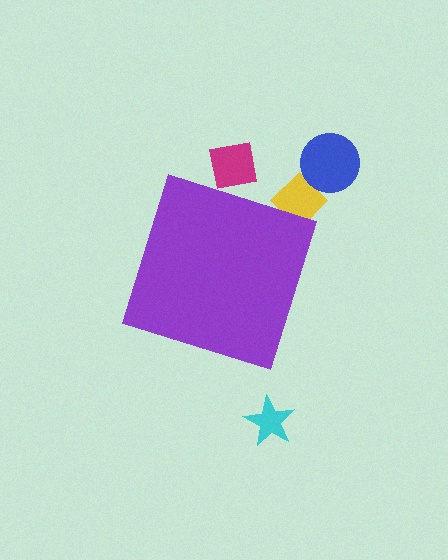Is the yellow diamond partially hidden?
Yes, the yellow diamond is partially hidden behind the purple diamond.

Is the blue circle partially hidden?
No, the blue circle is fully visible.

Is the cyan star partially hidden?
No, the cyan star is fully visible.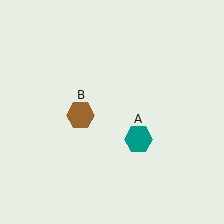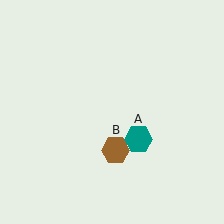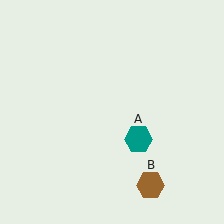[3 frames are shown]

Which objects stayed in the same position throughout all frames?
Teal hexagon (object A) remained stationary.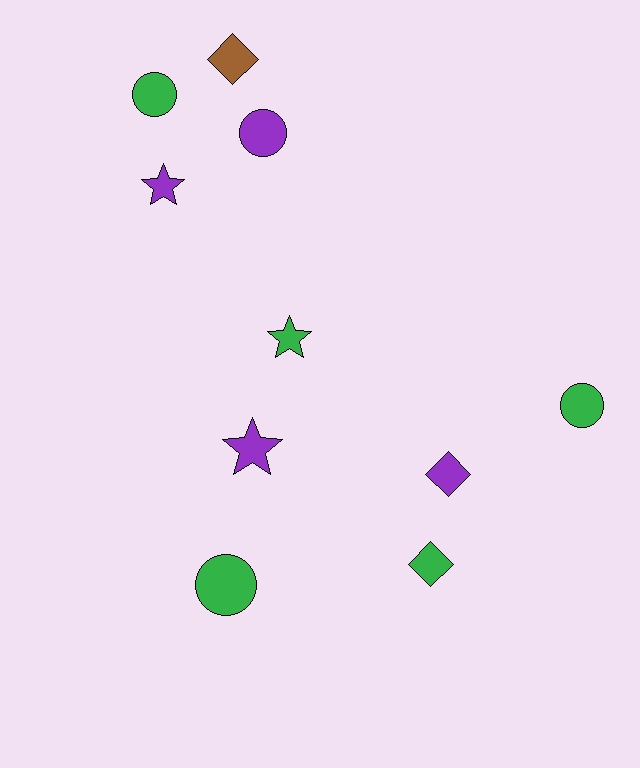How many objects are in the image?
There are 10 objects.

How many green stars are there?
There is 1 green star.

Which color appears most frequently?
Green, with 5 objects.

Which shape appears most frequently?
Circle, with 4 objects.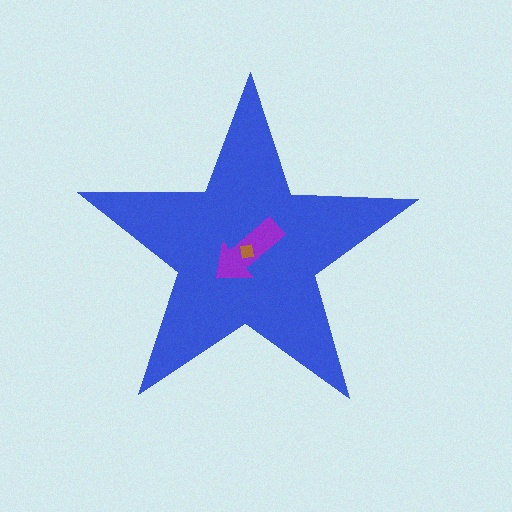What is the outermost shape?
The blue star.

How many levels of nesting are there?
3.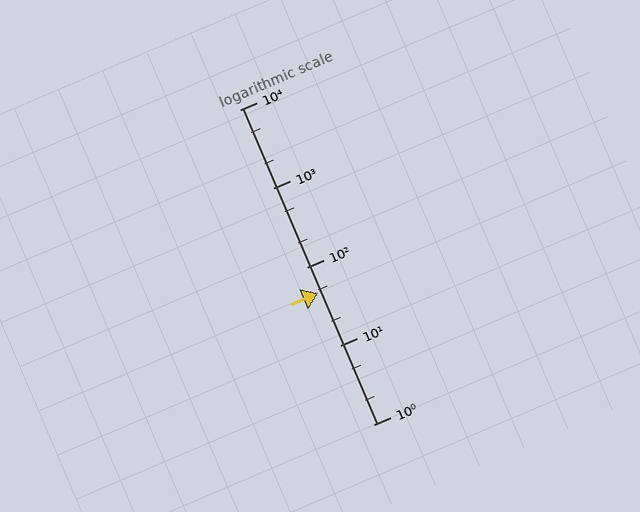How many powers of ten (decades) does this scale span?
The scale spans 4 decades, from 1 to 10000.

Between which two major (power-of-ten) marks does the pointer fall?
The pointer is between 10 and 100.